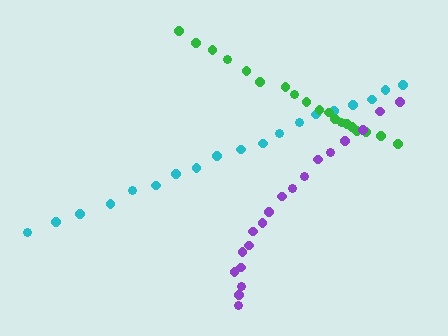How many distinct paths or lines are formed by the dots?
There are 3 distinct paths.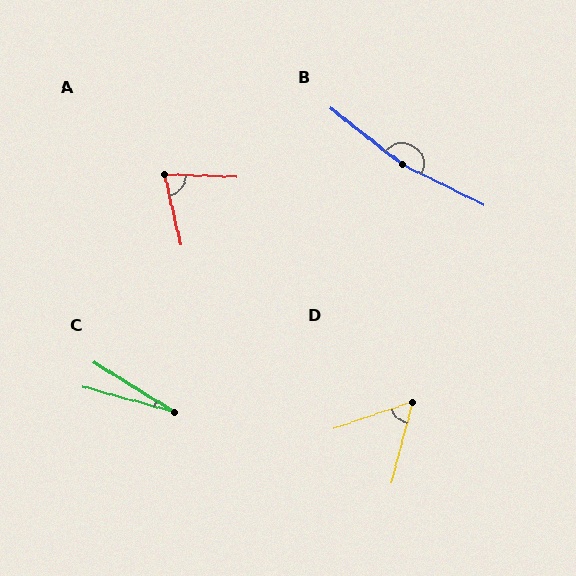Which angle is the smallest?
C, at approximately 16 degrees.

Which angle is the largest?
B, at approximately 168 degrees.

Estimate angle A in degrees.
Approximately 75 degrees.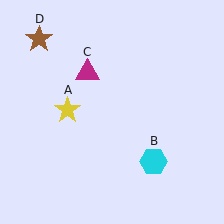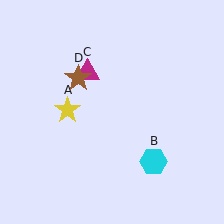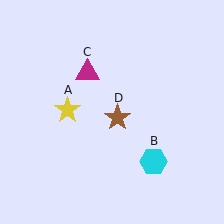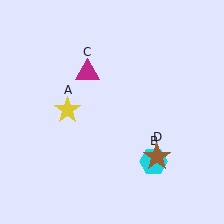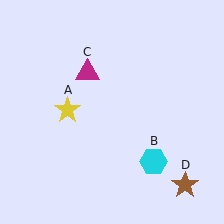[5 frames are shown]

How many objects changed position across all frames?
1 object changed position: brown star (object D).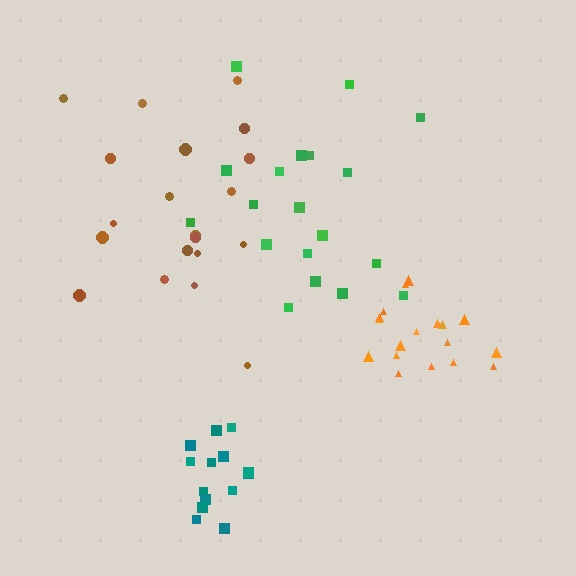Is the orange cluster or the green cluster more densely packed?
Orange.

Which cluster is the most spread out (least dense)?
Green.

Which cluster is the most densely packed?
Teal.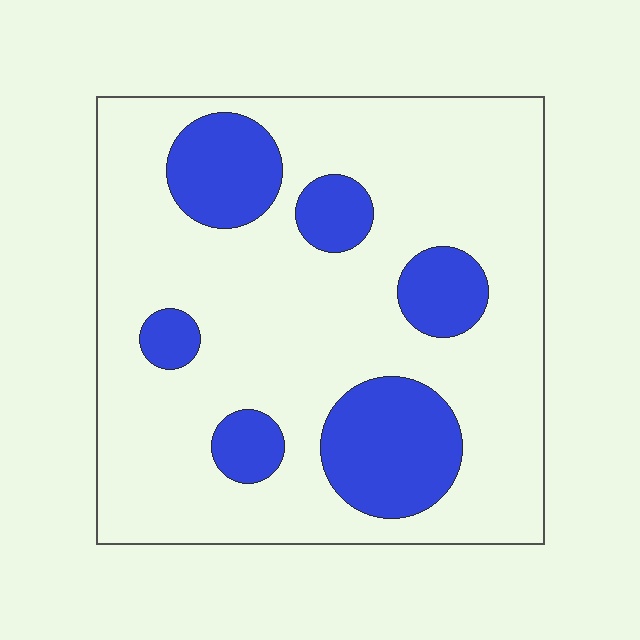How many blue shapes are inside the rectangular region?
6.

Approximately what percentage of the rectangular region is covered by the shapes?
Approximately 25%.